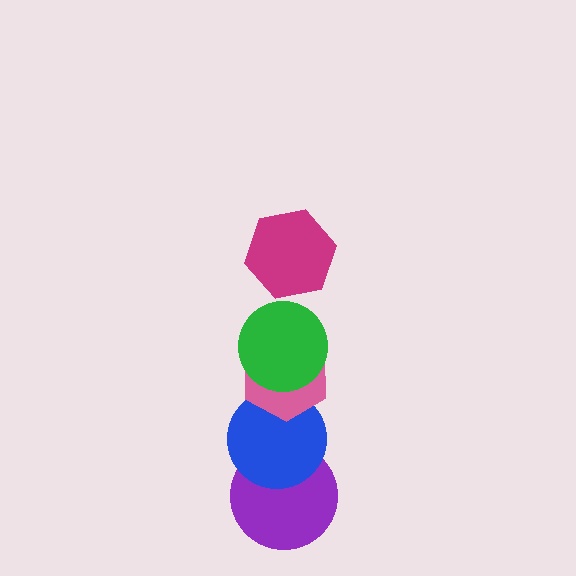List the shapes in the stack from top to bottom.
From top to bottom: the magenta hexagon, the green circle, the pink hexagon, the blue circle, the purple circle.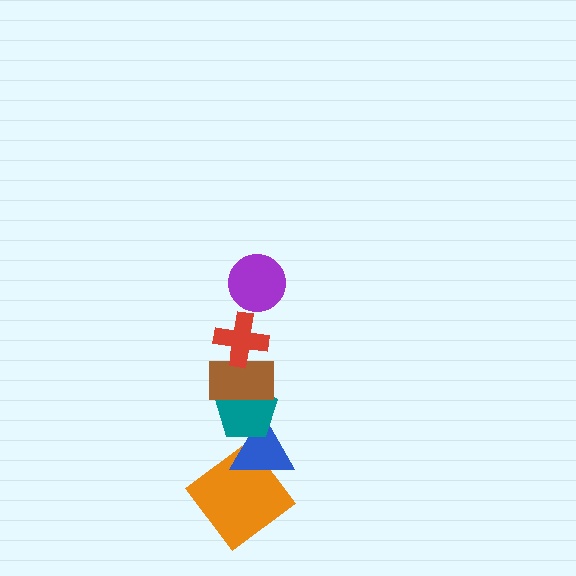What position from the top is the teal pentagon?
The teal pentagon is 4th from the top.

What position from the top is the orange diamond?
The orange diamond is 6th from the top.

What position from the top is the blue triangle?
The blue triangle is 5th from the top.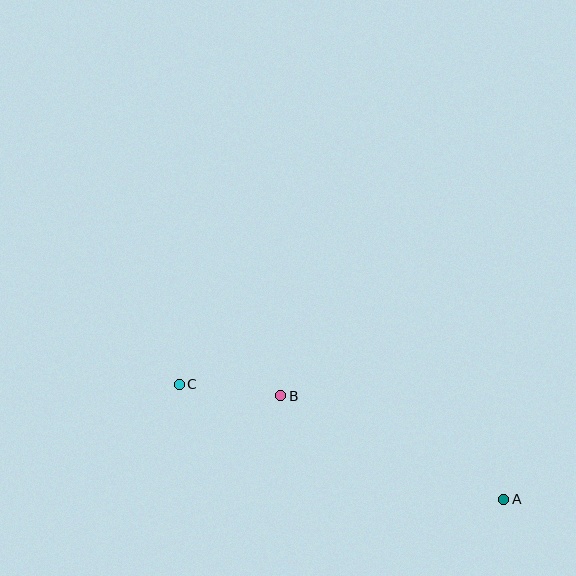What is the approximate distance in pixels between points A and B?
The distance between A and B is approximately 246 pixels.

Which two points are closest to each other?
Points B and C are closest to each other.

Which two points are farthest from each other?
Points A and C are farthest from each other.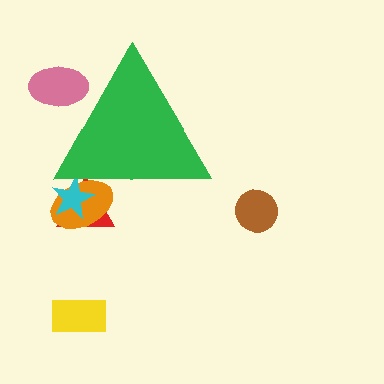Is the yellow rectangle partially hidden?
No, the yellow rectangle is fully visible.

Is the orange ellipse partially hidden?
Yes, the orange ellipse is partially hidden behind the green triangle.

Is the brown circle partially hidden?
No, the brown circle is fully visible.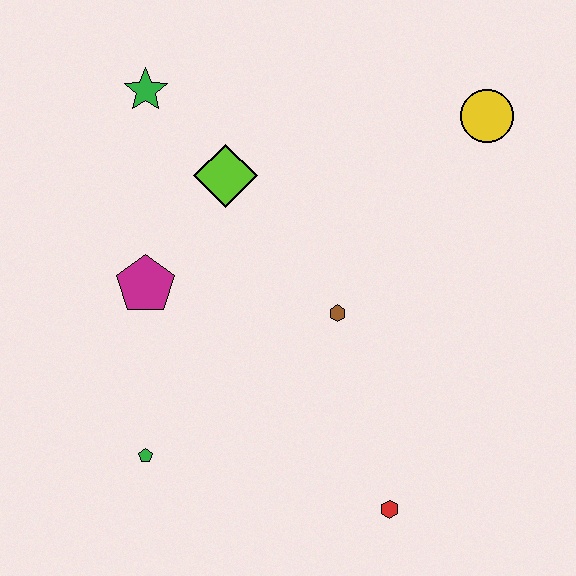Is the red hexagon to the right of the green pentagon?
Yes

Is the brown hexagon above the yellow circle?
No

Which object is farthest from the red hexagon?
The green star is farthest from the red hexagon.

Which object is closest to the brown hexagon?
The lime diamond is closest to the brown hexagon.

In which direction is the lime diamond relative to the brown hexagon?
The lime diamond is above the brown hexagon.